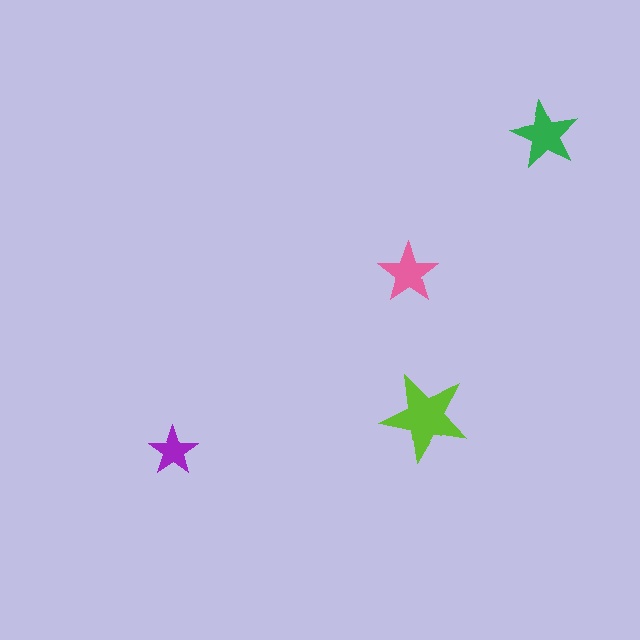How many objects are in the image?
There are 4 objects in the image.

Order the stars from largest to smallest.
the lime one, the green one, the pink one, the purple one.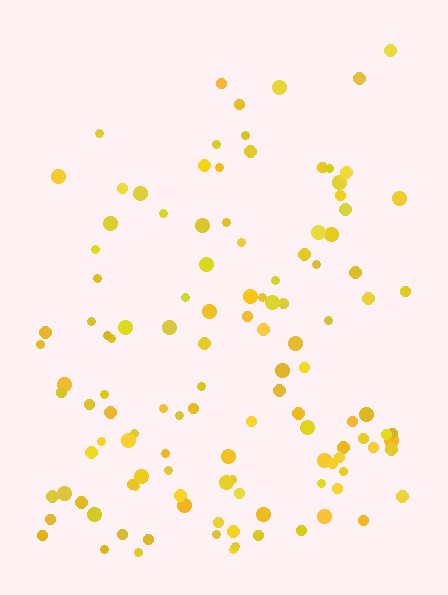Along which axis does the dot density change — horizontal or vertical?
Vertical.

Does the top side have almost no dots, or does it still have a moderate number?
Still a moderate number, just noticeably fewer than the bottom.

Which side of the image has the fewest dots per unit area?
The top.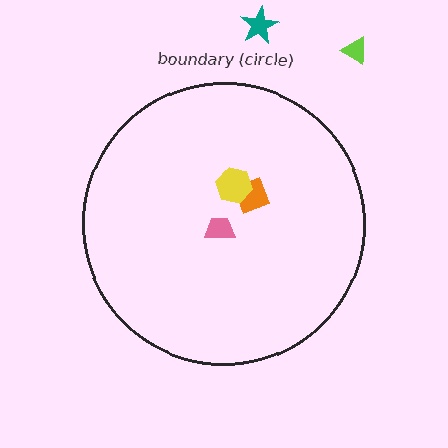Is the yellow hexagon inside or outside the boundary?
Inside.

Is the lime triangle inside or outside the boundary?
Outside.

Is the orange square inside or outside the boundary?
Inside.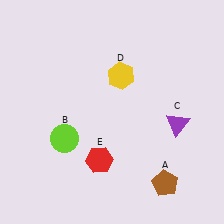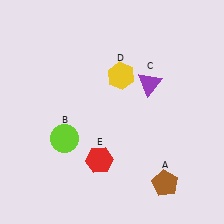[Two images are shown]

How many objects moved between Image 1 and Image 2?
1 object moved between the two images.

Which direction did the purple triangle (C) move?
The purple triangle (C) moved up.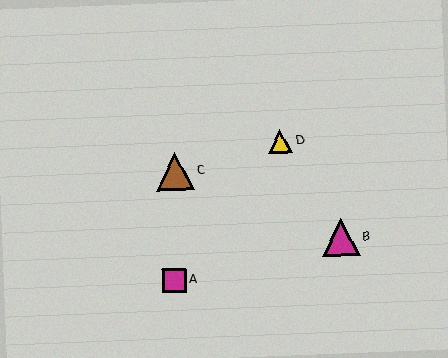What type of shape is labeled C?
Shape C is a brown triangle.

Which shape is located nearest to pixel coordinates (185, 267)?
The magenta square (labeled A) at (174, 280) is nearest to that location.